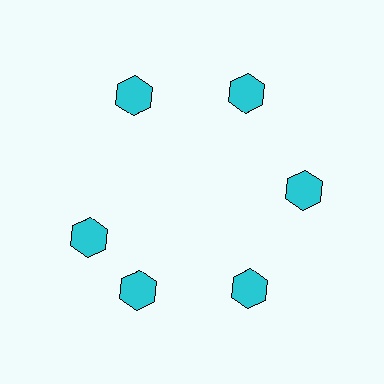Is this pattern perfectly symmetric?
No. The 6 cyan hexagons are arranged in a ring, but one element near the 9 o'clock position is rotated out of alignment along the ring, breaking the 6-fold rotational symmetry.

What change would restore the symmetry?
The symmetry would be restored by rotating it back into even spacing with its neighbors so that all 6 hexagons sit at equal angles and equal distance from the center.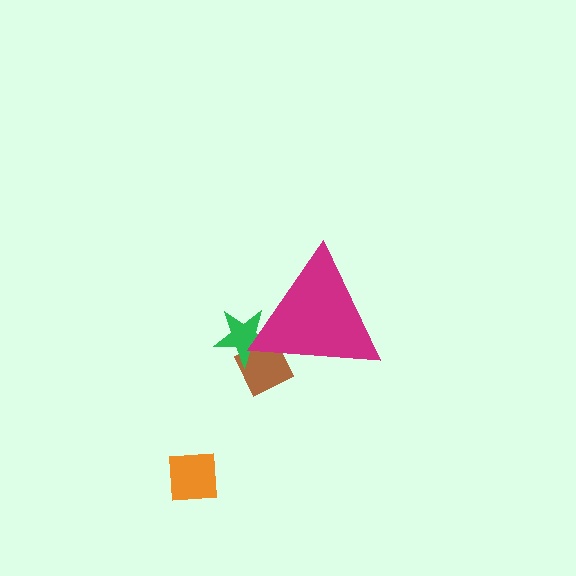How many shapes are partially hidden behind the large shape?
2 shapes are partially hidden.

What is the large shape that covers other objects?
A magenta triangle.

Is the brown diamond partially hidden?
Yes, the brown diamond is partially hidden behind the magenta triangle.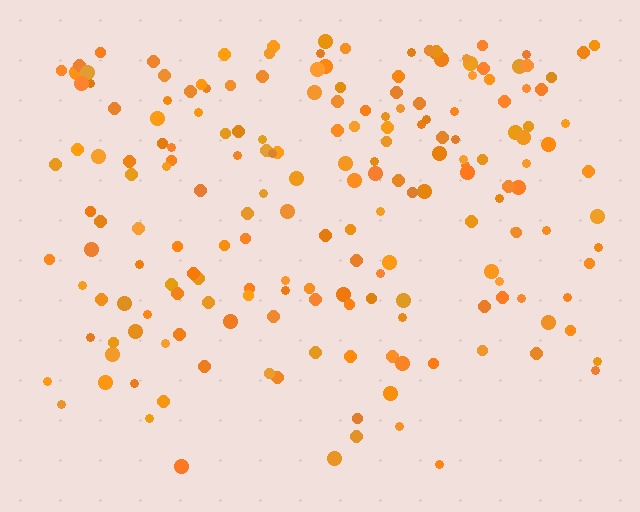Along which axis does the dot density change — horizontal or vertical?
Vertical.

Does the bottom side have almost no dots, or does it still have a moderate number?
Still a moderate number, just noticeably fewer than the top.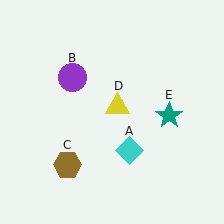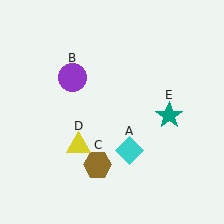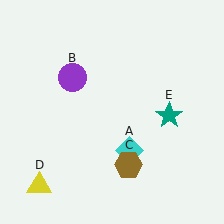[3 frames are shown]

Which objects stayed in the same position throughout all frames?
Cyan diamond (object A) and purple circle (object B) and teal star (object E) remained stationary.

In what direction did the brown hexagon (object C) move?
The brown hexagon (object C) moved right.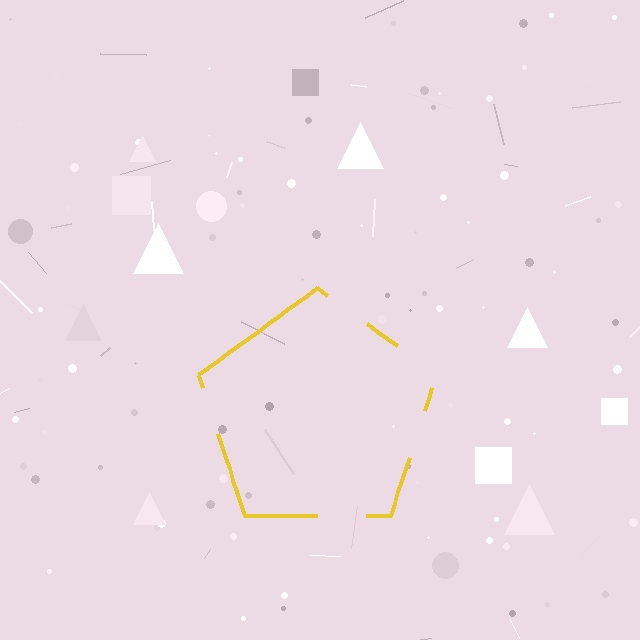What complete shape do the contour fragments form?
The contour fragments form a pentagon.